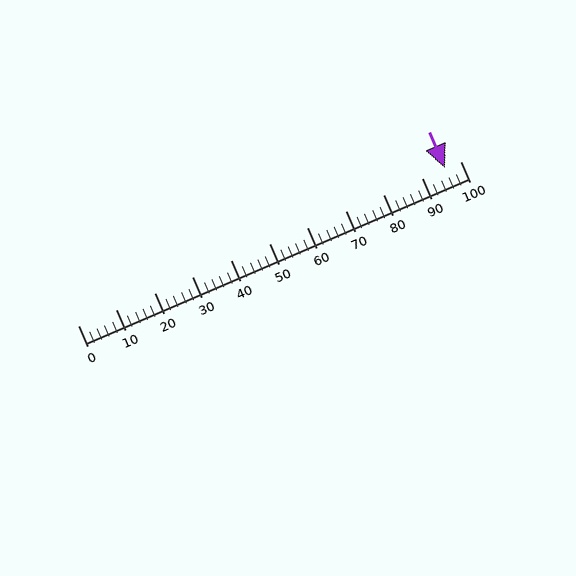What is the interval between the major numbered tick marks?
The major tick marks are spaced 10 units apart.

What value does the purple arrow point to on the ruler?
The purple arrow points to approximately 96.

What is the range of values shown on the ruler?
The ruler shows values from 0 to 100.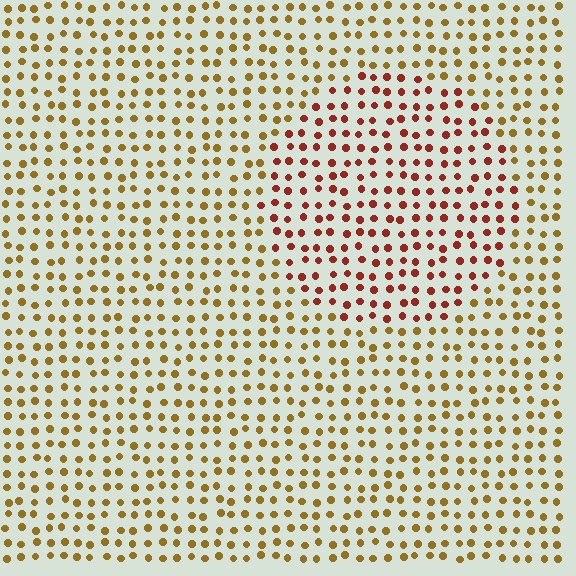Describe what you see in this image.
The image is filled with small brown elements in a uniform arrangement. A circle-shaped region is visible where the elements are tinted to a slightly different hue, forming a subtle color boundary.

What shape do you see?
I see a circle.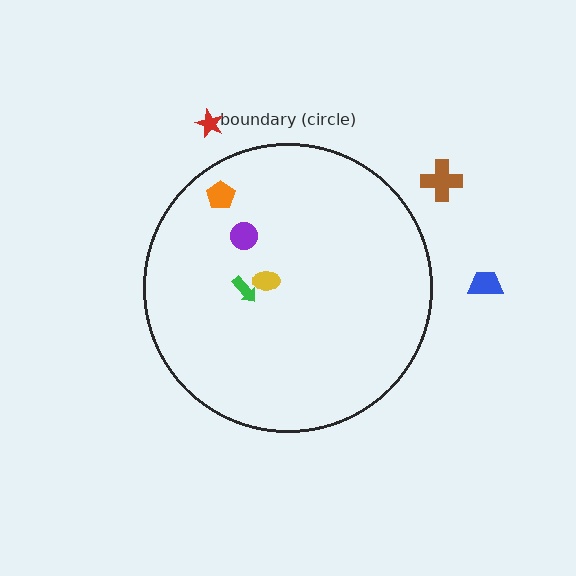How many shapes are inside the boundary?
4 inside, 3 outside.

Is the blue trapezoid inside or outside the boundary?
Outside.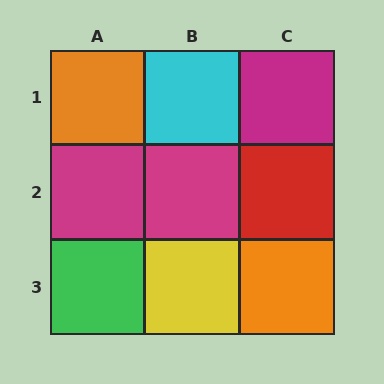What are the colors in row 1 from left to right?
Orange, cyan, magenta.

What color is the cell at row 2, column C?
Red.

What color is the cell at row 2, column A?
Magenta.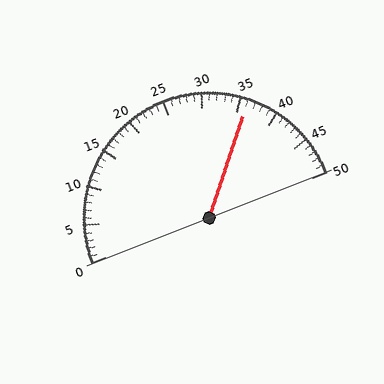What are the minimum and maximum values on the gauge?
The gauge ranges from 0 to 50.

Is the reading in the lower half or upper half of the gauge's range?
The reading is in the upper half of the range (0 to 50).